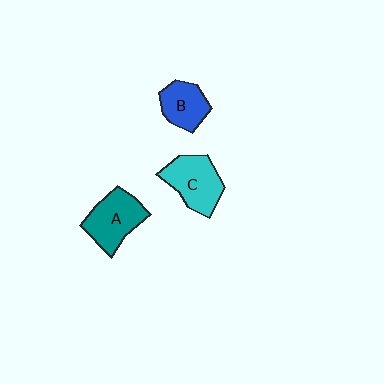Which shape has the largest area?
Shape C (cyan).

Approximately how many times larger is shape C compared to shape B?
Approximately 1.4 times.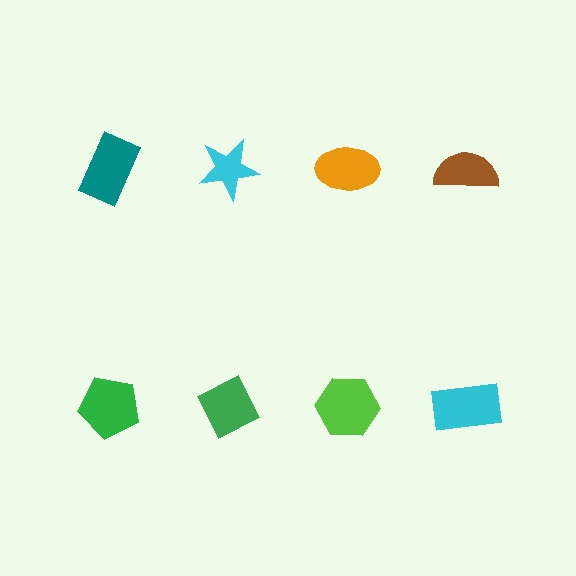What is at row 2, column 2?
A green diamond.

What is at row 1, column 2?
A cyan star.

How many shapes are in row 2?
4 shapes.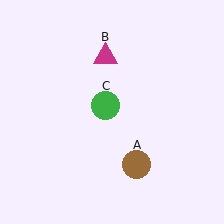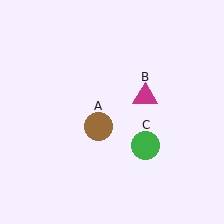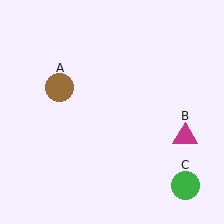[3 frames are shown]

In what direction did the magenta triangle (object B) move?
The magenta triangle (object B) moved down and to the right.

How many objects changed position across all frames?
3 objects changed position: brown circle (object A), magenta triangle (object B), green circle (object C).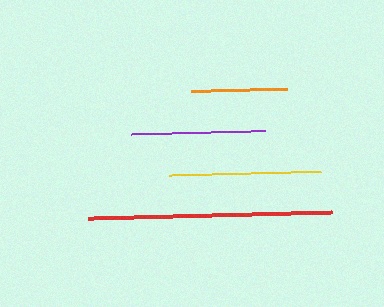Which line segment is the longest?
The red line is the longest at approximately 244 pixels.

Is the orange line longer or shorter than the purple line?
The purple line is longer than the orange line.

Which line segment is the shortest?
The orange line is the shortest at approximately 96 pixels.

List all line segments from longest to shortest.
From longest to shortest: red, yellow, purple, orange.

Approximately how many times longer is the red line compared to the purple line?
The red line is approximately 1.8 times the length of the purple line.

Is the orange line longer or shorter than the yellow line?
The yellow line is longer than the orange line.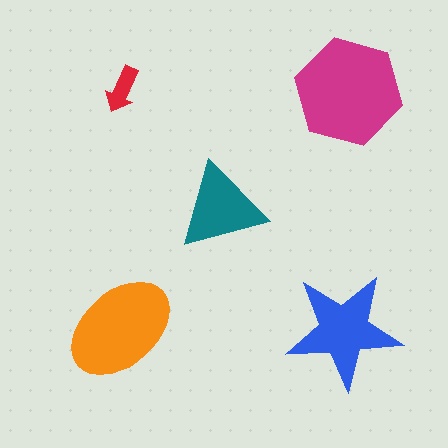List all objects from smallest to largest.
The red arrow, the teal triangle, the blue star, the orange ellipse, the magenta hexagon.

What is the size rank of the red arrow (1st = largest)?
5th.